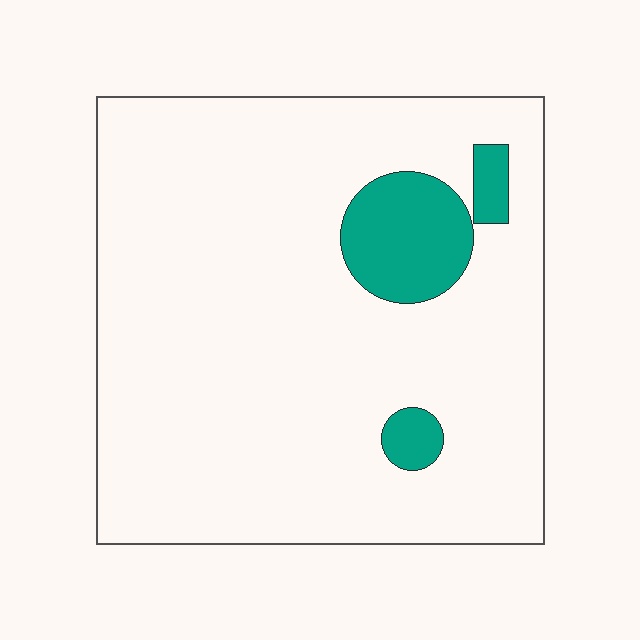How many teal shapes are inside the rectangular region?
3.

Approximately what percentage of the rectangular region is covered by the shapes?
Approximately 10%.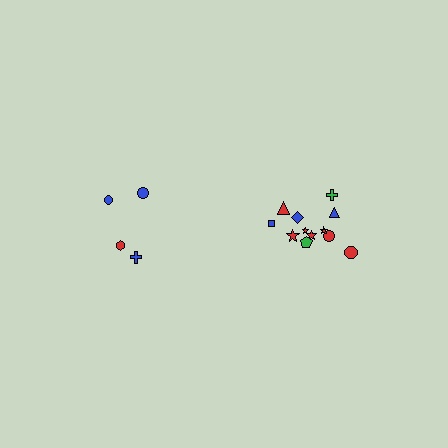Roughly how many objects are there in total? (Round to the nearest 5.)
Roughly 15 objects in total.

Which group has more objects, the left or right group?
The right group.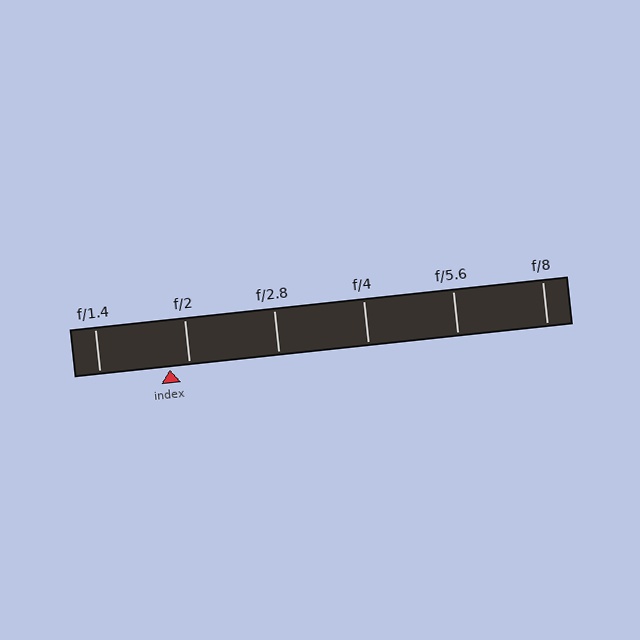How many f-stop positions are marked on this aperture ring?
There are 6 f-stop positions marked.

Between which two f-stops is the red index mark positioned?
The index mark is between f/1.4 and f/2.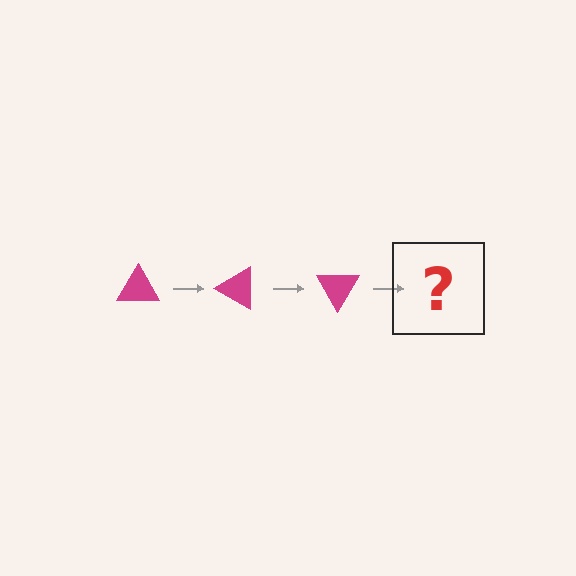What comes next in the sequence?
The next element should be a magenta triangle rotated 90 degrees.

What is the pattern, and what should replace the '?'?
The pattern is that the triangle rotates 30 degrees each step. The '?' should be a magenta triangle rotated 90 degrees.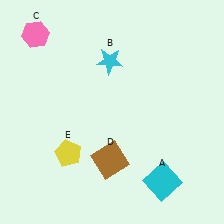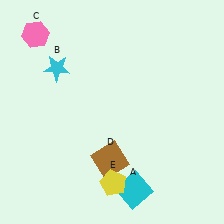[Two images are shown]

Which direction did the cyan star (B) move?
The cyan star (B) moved left.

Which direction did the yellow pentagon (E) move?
The yellow pentagon (E) moved right.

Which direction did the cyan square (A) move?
The cyan square (A) moved left.